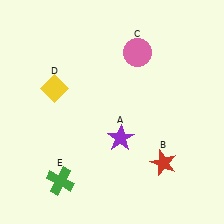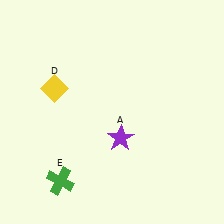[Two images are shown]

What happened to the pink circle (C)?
The pink circle (C) was removed in Image 2. It was in the top-right area of Image 1.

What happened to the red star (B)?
The red star (B) was removed in Image 2. It was in the bottom-right area of Image 1.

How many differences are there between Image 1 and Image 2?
There are 2 differences between the two images.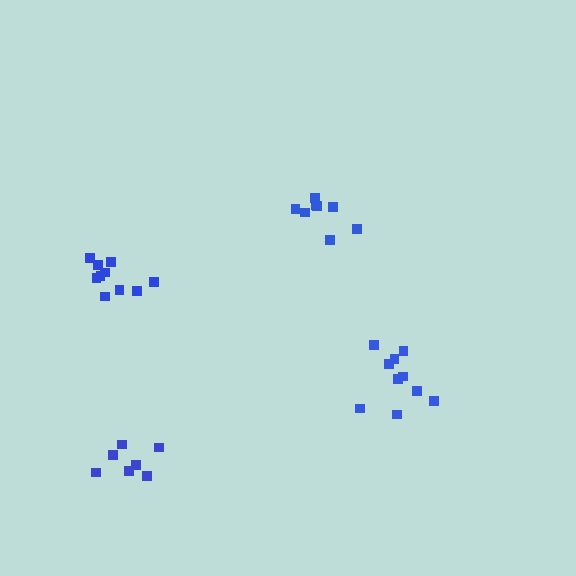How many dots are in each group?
Group 1: 10 dots, Group 2: 8 dots, Group 3: 10 dots, Group 4: 7 dots (35 total).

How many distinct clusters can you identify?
There are 4 distinct clusters.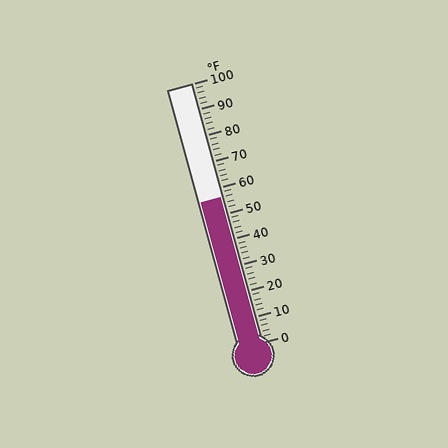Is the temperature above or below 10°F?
The temperature is above 10°F.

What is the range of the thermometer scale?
The thermometer scale ranges from 0°F to 100°F.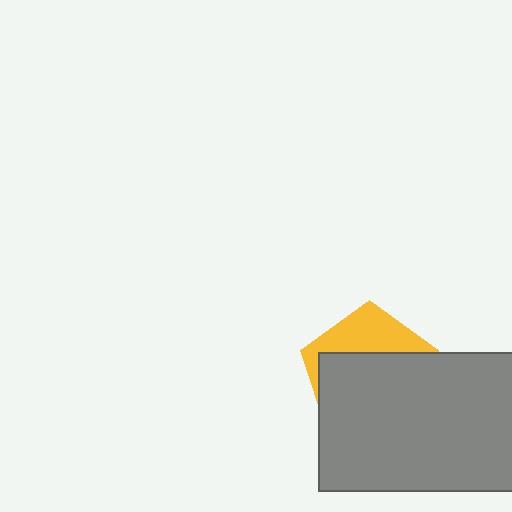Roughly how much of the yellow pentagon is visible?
A small part of it is visible (roughly 32%).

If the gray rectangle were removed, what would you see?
You would see the complete yellow pentagon.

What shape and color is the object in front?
The object in front is a gray rectangle.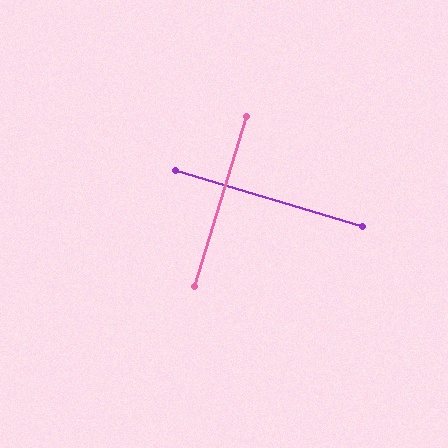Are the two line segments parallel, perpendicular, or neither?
Perpendicular — they meet at approximately 90°.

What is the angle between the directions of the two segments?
Approximately 90 degrees.